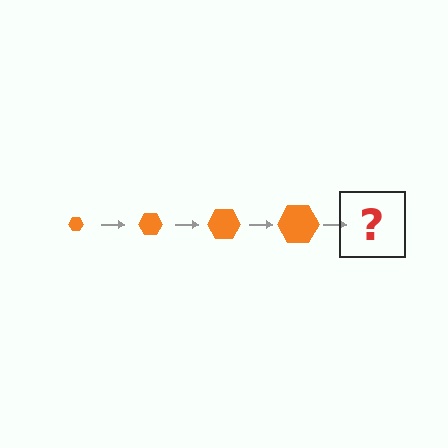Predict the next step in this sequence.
The next step is an orange hexagon, larger than the previous one.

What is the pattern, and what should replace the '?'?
The pattern is that the hexagon gets progressively larger each step. The '?' should be an orange hexagon, larger than the previous one.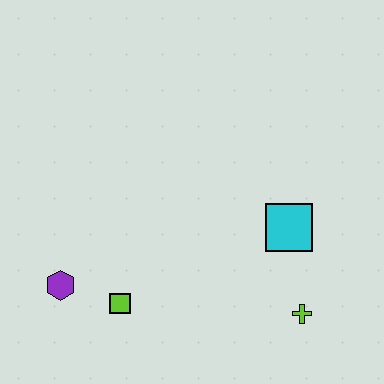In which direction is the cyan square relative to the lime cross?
The cyan square is above the lime cross.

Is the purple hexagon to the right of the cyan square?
No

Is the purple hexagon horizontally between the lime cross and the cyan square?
No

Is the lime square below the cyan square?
Yes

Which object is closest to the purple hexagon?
The lime square is closest to the purple hexagon.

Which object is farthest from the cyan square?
The purple hexagon is farthest from the cyan square.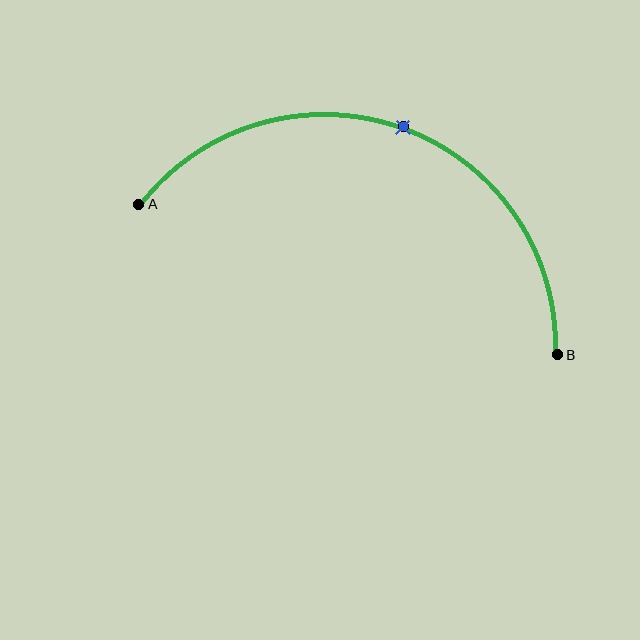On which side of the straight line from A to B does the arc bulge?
The arc bulges above the straight line connecting A and B.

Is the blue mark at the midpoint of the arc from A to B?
Yes. The blue mark lies on the arc at equal arc-length from both A and B — it is the arc midpoint.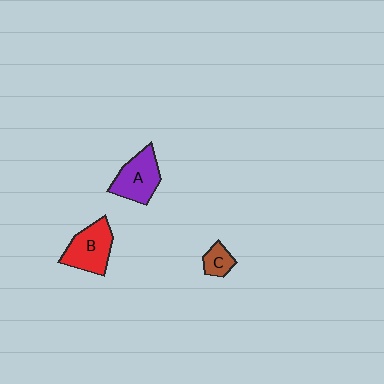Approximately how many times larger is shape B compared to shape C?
Approximately 2.4 times.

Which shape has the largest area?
Shape B (red).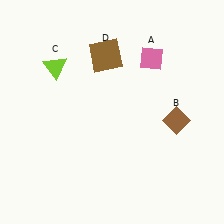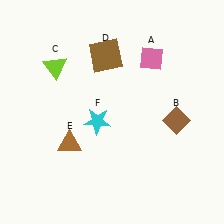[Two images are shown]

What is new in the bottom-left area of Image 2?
A cyan star (F) was added in the bottom-left area of Image 2.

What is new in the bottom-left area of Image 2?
A brown triangle (E) was added in the bottom-left area of Image 2.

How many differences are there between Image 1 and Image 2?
There are 2 differences between the two images.